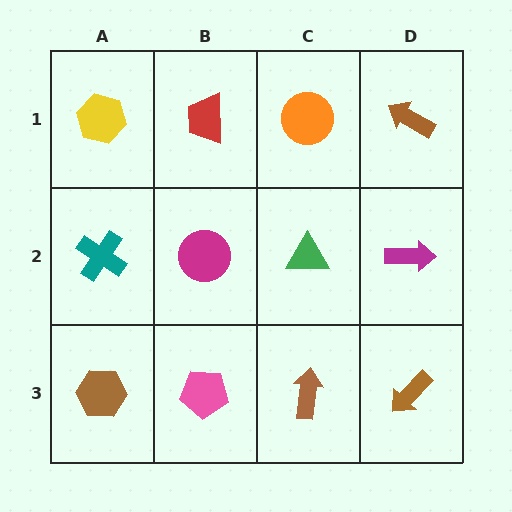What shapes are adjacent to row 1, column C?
A green triangle (row 2, column C), a red trapezoid (row 1, column B), a brown arrow (row 1, column D).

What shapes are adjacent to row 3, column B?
A magenta circle (row 2, column B), a brown hexagon (row 3, column A), a brown arrow (row 3, column C).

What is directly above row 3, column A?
A teal cross.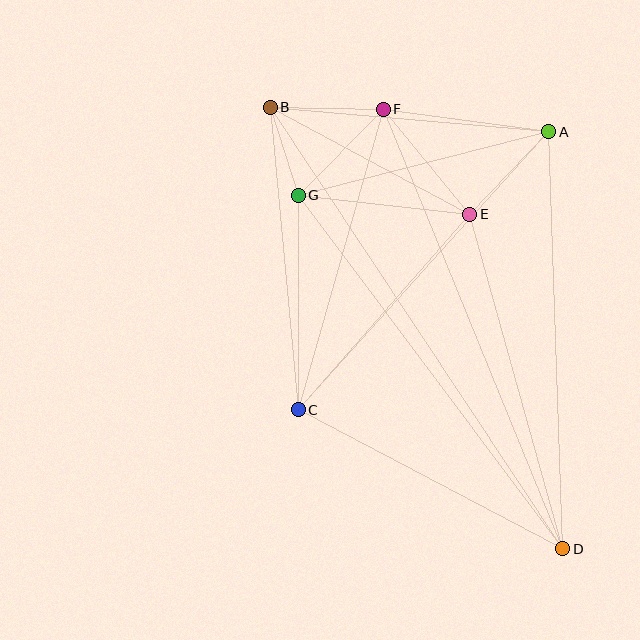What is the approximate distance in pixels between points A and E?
The distance between A and E is approximately 114 pixels.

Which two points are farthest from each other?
Points B and D are farthest from each other.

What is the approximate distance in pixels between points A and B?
The distance between A and B is approximately 279 pixels.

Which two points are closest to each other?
Points B and G are closest to each other.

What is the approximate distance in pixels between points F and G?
The distance between F and G is approximately 121 pixels.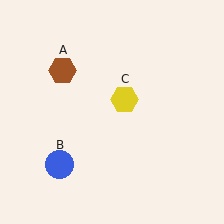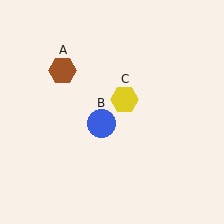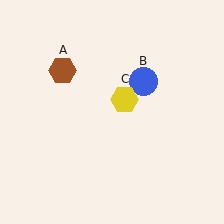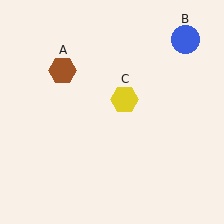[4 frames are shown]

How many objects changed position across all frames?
1 object changed position: blue circle (object B).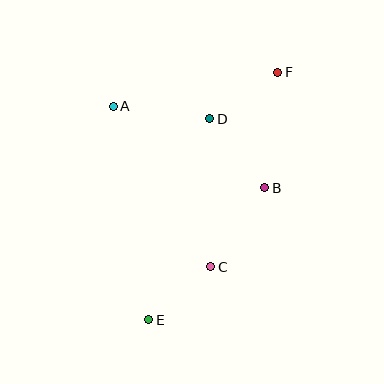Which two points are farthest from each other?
Points E and F are farthest from each other.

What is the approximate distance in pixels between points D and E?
The distance between D and E is approximately 210 pixels.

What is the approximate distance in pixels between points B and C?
The distance between B and C is approximately 95 pixels.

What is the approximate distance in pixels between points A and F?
The distance between A and F is approximately 168 pixels.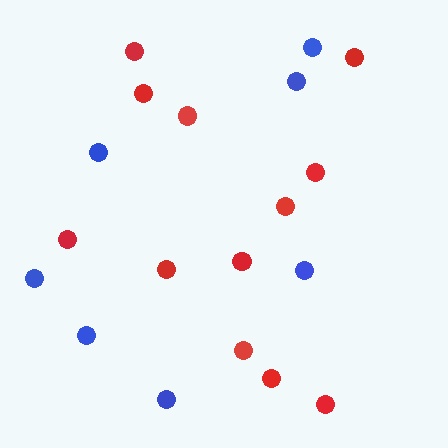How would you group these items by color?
There are 2 groups: one group of red circles (12) and one group of blue circles (7).